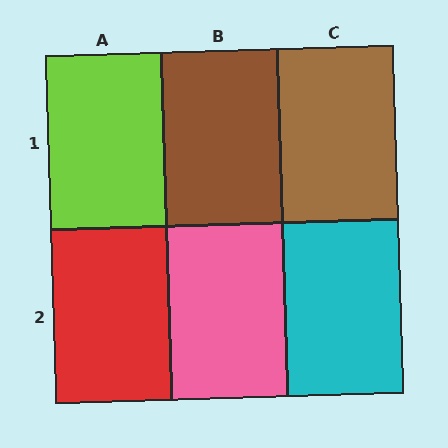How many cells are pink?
1 cell is pink.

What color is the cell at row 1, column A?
Lime.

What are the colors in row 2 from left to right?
Red, pink, cyan.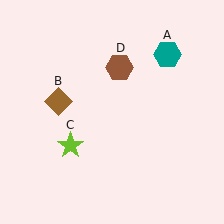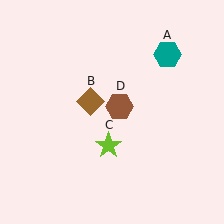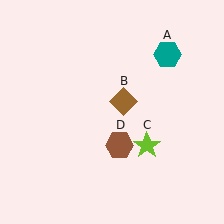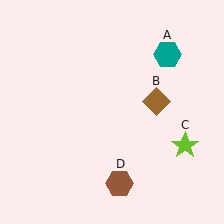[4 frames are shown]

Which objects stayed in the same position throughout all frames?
Teal hexagon (object A) remained stationary.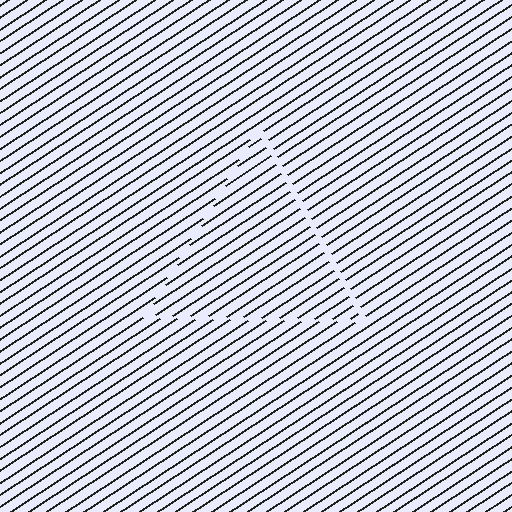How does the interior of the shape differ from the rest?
The interior of the shape contains the same grating, shifted by half a period — the contour is defined by the phase discontinuity where line-ends from the inner and outer gratings abut.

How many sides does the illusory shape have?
3 sides — the line-ends trace a triangle.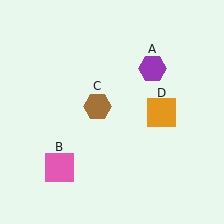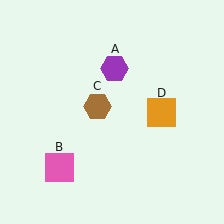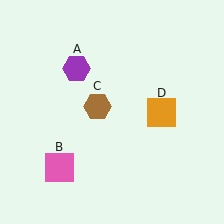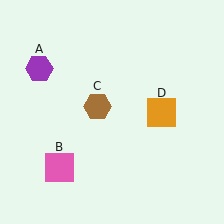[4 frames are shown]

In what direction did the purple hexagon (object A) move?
The purple hexagon (object A) moved left.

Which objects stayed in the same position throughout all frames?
Pink square (object B) and brown hexagon (object C) and orange square (object D) remained stationary.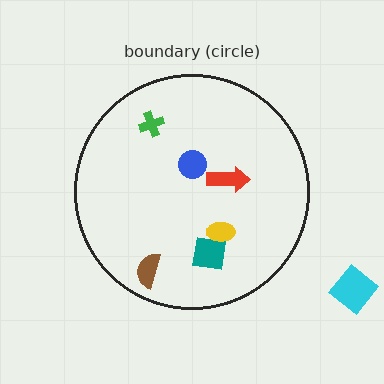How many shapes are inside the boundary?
6 inside, 1 outside.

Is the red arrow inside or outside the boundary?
Inside.